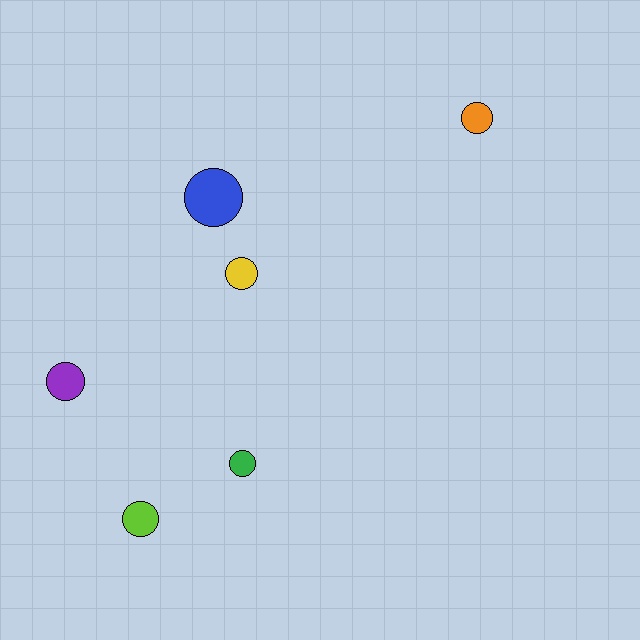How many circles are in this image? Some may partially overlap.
There are 6 circles.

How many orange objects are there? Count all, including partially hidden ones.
There is 1 orange object.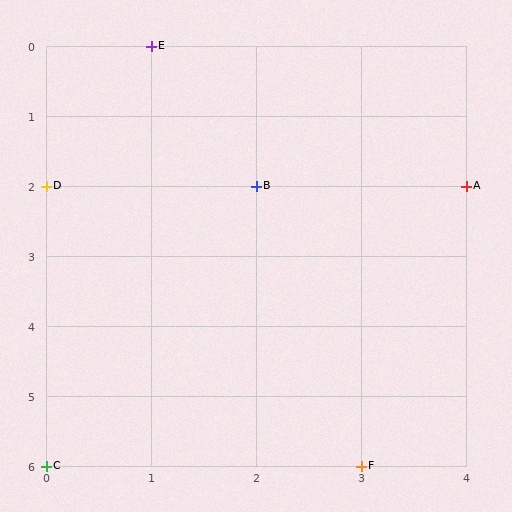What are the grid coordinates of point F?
Point F is at grid coordinates (3, 6).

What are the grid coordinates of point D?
Point D is at grid coordinates (0, 2).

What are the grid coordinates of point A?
Point A is at grid coordinates (4, 2).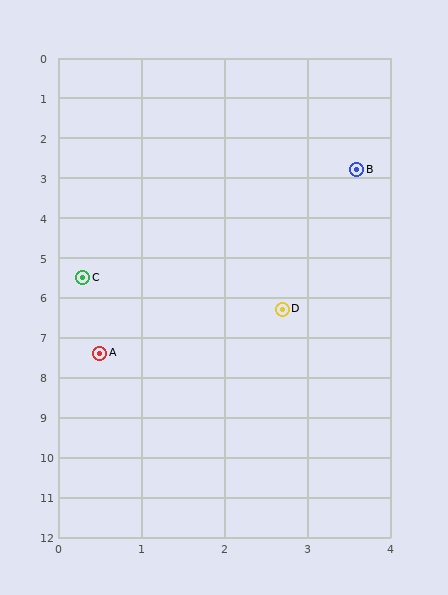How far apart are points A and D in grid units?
Points A and D are about 2.5 grid units apart.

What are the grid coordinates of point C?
Point C is at approximately (0.3, 5.5).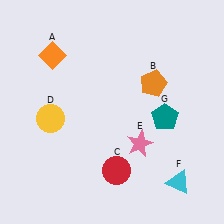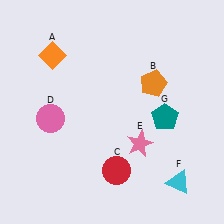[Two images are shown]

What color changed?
The circle (D) changed from yellow in Image 1 to pink in Image 2.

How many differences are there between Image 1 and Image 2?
There is 1 difference between the two images.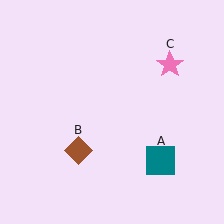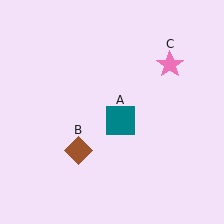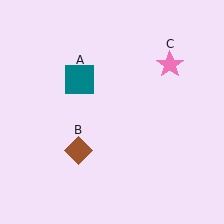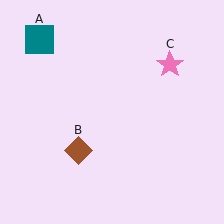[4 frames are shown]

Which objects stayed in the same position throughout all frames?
Brown diamond (object B) and pink star (object C) remained stationary.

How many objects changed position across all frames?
1 object changed position: teal square (object A).